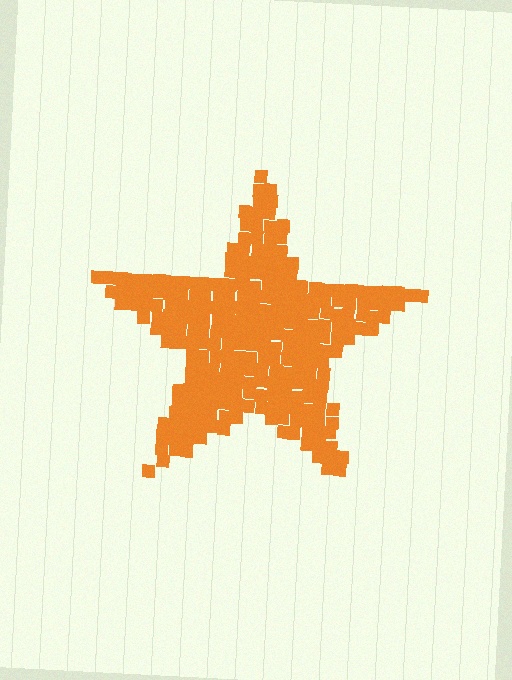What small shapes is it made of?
It is made of small squares.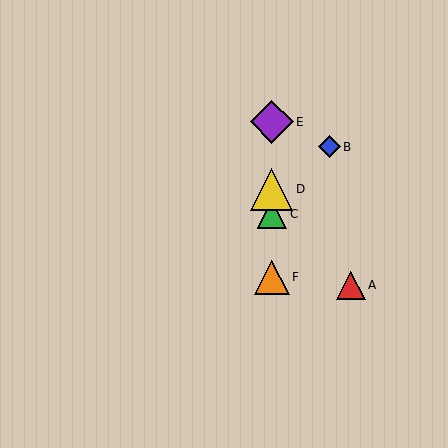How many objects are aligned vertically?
4 objects (C, D, E, F) are aligned vertically.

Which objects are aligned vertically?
Objects C, D, E, F are aligned vertically.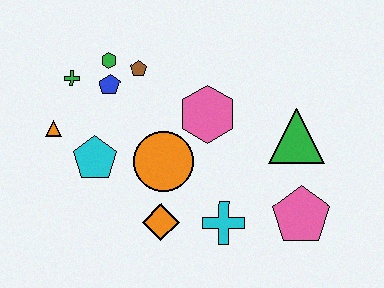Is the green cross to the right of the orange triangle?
Yes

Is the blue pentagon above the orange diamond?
Yes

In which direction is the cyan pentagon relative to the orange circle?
The cyan pentagon is to the left of the orange circle.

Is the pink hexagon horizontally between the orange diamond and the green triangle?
Yes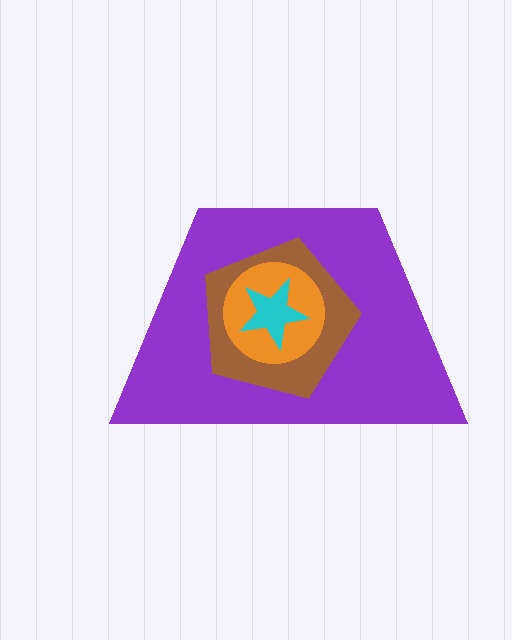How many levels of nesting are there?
4.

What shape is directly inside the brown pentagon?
The orange circle.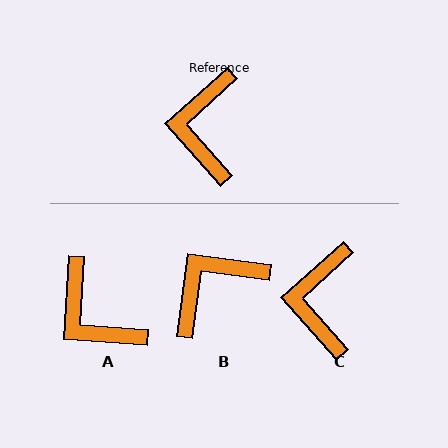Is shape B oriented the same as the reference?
No, it is off by about 49 degrees.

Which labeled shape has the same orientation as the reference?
C.